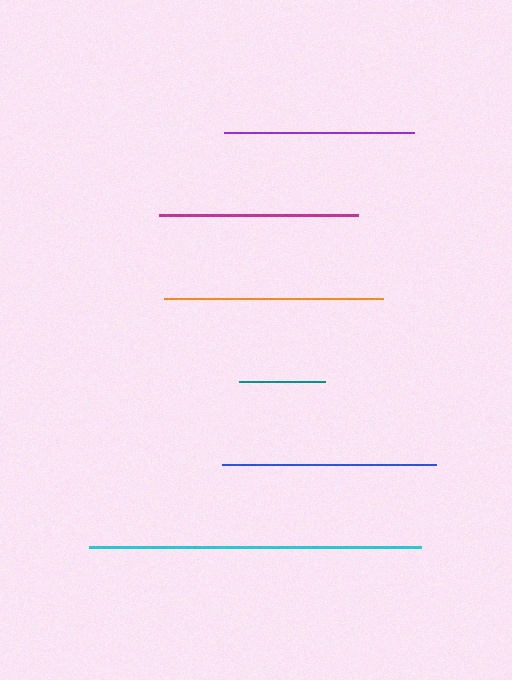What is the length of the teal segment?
The teal segment is approximately 86 pixels long.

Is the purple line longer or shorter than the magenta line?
The magenta line is longer than the purple line.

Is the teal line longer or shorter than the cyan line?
The cyan line is longer than the teal line.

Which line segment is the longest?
The cyan line is the longest at approximately 332 pixels.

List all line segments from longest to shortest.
From longest to shortest: cyan, orange, blue, magenta, purple, teal.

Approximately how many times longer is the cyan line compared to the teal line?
The cyan line is approximately 3.8 times the length of the teal line.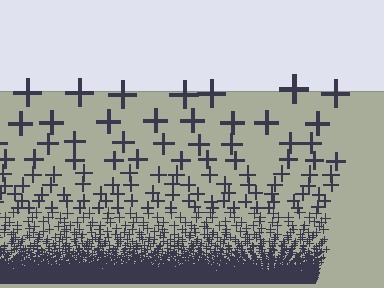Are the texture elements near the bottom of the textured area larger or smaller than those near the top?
Smaller. The gradient is inverted — elements near the bottom are smaller and denser.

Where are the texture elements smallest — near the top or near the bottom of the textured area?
Near the bottom.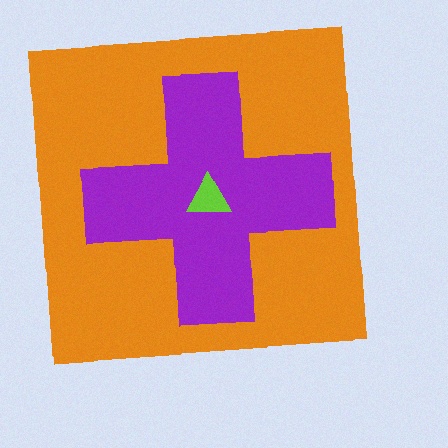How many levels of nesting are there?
3.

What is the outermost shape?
The orange square.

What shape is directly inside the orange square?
The purple cross.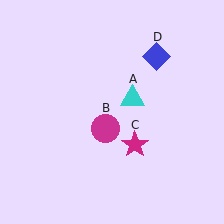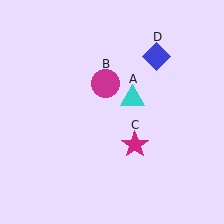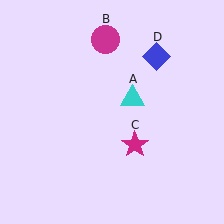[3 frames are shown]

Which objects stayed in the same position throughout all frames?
Cyan triangle (object A) and magenta star (object C) and blue diamond (object D) remained stationary.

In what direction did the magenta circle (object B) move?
The magenta circle (object B) moved up.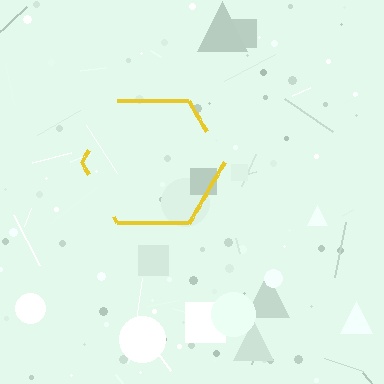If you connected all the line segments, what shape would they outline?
They would outline a hexagon.